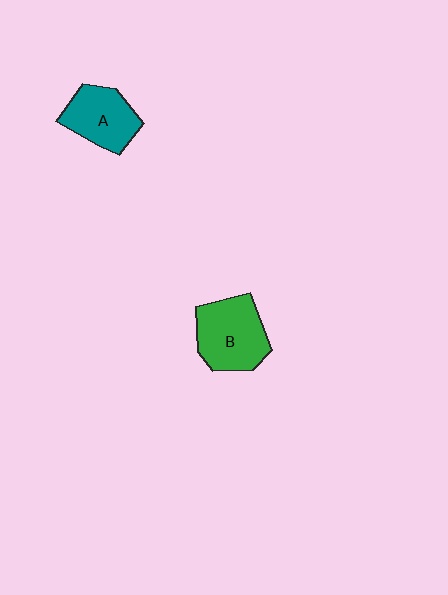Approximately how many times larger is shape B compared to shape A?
Approximately 1.2 times.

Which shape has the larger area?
Shape B (green).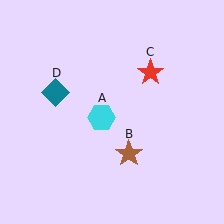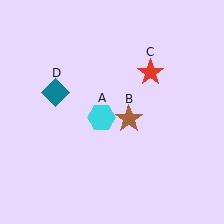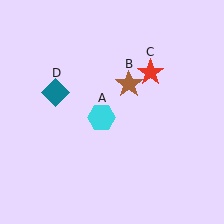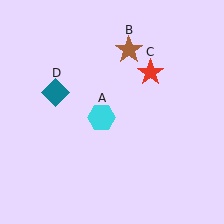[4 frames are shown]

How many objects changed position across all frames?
1 object changed position: brown star (object B).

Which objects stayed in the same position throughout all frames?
Cyan hexagon (object A) and red star (object C) and teal diamond (object D) remained stationary.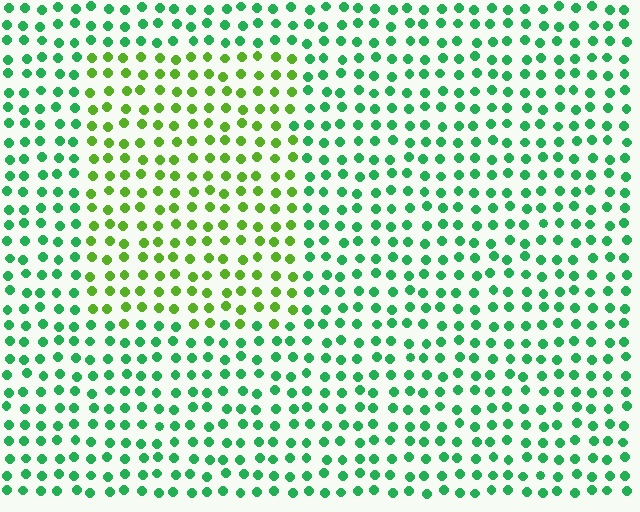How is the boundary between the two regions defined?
The boundary is defined purely by a slight shift in hue (about 43 degrees). Spacing, size, and orientation are identical on both sides.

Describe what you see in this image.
The image is filled with small green elements in a uniform arrangement. A rectangle-shaped region is visible where the elements are tinted to a slightly different hue, forming a subtle color boundary.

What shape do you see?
I see a rectangle.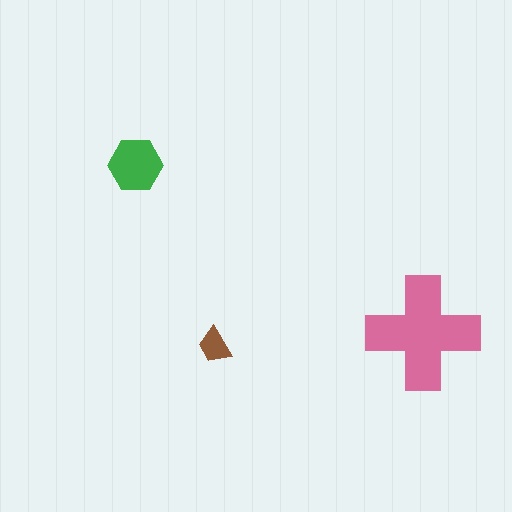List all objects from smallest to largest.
The brown trapezoid, the green hexagon, the pink cross.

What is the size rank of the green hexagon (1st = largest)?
2nd.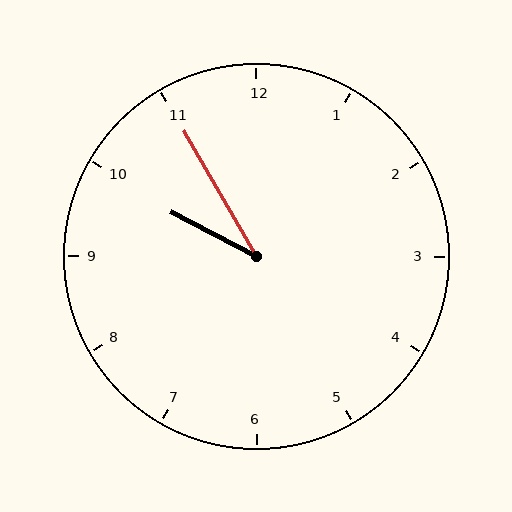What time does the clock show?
9:55.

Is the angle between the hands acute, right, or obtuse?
It is acute.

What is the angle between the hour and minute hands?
Approximately 32 degrees.